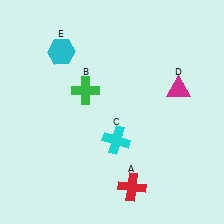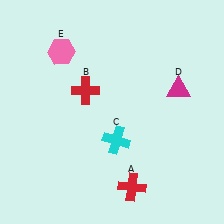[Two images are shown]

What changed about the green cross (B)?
In Image 1, B is green. In Image 2, it changed to red.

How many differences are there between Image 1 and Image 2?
There are 2 differences between the two images.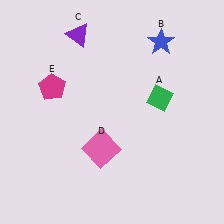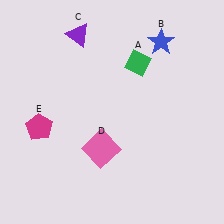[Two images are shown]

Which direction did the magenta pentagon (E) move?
The magenta pentagon (E) moved down.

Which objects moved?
The objects that moved are: the green diamond (A), the magenta pentagon (E).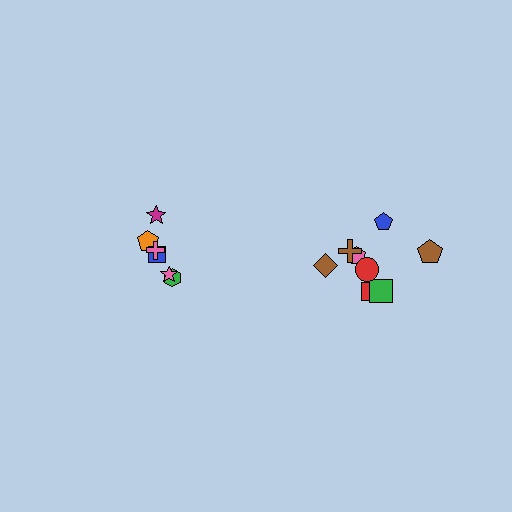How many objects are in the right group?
There are 8 objects.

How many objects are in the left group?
There are 6 objects.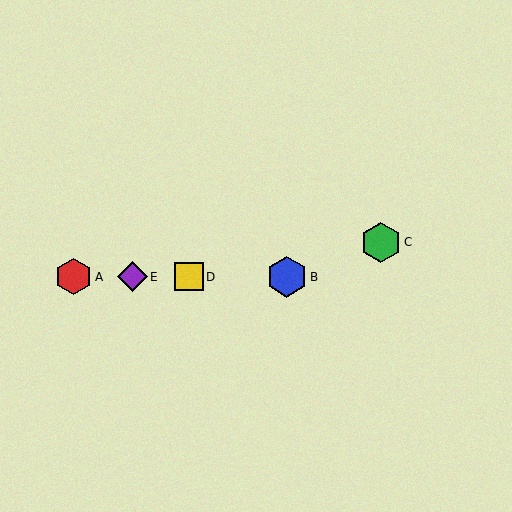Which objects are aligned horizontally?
Objects A, B, D, E are aligned horizontally.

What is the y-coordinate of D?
Object D is at y≈277.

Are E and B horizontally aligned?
Yes, both are at y≈277.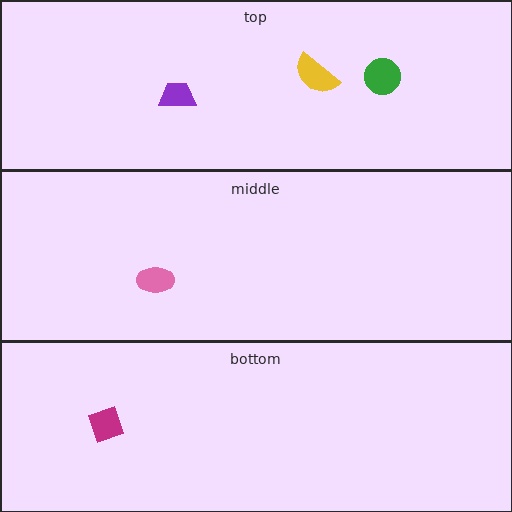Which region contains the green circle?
The top region.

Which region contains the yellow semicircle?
The top region.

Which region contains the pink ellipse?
The middle region.